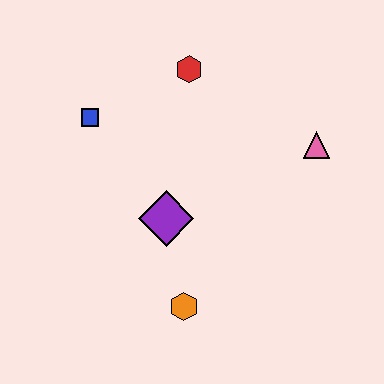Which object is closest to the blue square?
The red hexagon is closest to the blue square.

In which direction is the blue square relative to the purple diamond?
The blue square is above the purple diamond.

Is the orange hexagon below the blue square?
Yes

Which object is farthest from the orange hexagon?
The red hexagon is farthest from the orange hexagon.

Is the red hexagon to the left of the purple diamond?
No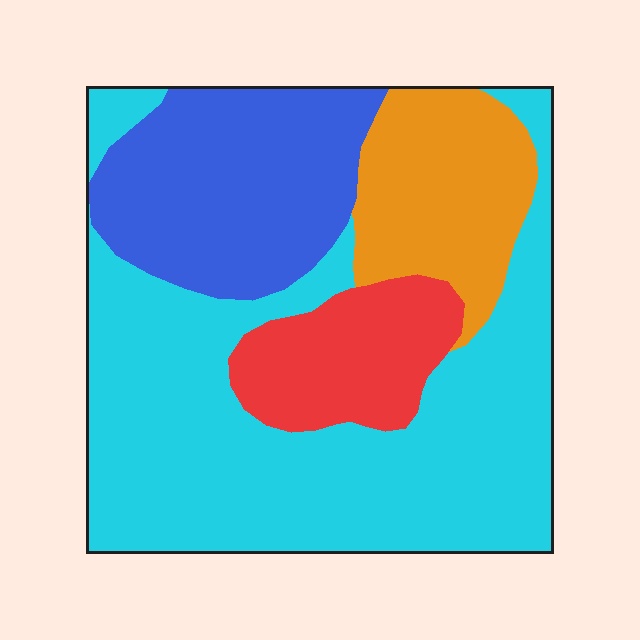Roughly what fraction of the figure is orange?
Orange covers 15% of the figure.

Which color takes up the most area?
Cyan, at roughly 50%.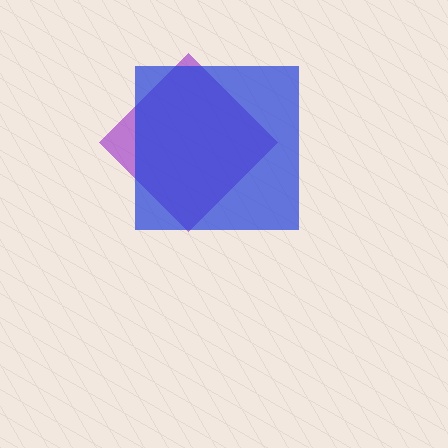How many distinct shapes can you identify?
There are 2 distinct shapes: a purple diamond, a blue square.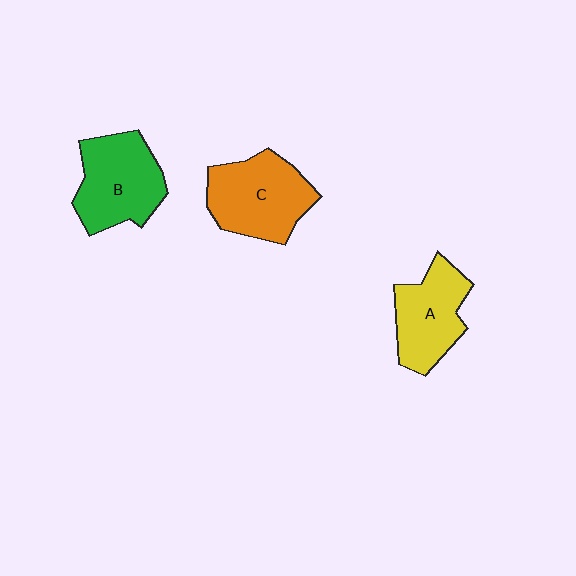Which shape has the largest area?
Shape C (orange).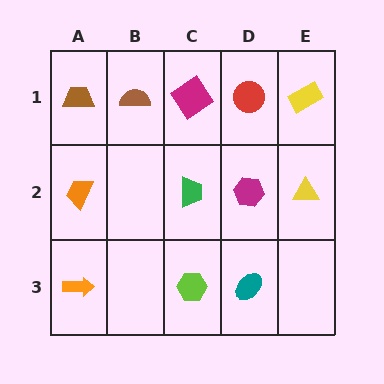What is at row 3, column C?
A lime hexagon.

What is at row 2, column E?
A yellow triangle.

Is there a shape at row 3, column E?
No, that cell is empty.